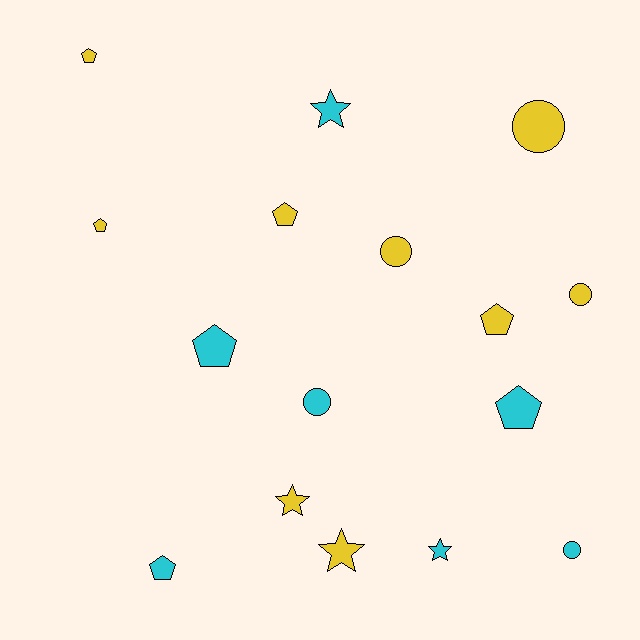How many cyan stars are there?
There are 2 cyan stars.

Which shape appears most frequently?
Pentagon, with 7 objects.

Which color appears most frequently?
Yellow, with 9 objects.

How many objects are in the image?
There are 16 objects.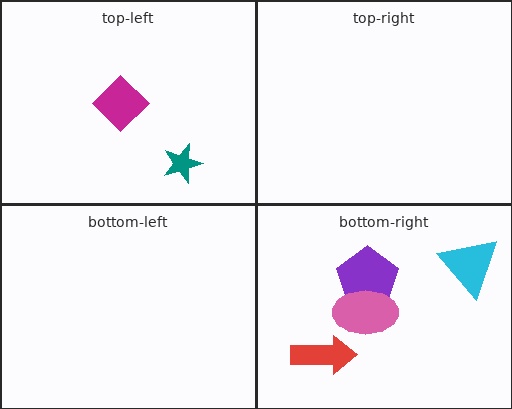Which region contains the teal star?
The top-left region.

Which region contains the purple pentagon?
The bottom-right region.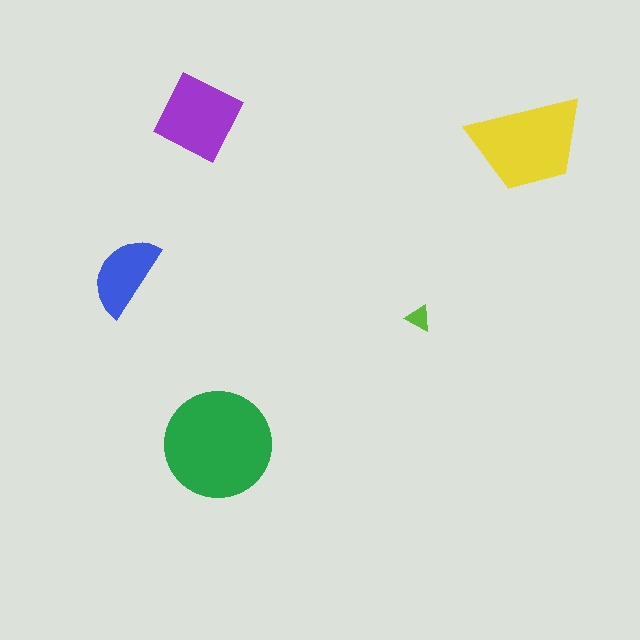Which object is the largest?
The green circle.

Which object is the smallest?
The lime triangle.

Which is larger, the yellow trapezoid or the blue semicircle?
The yellow trapezoid.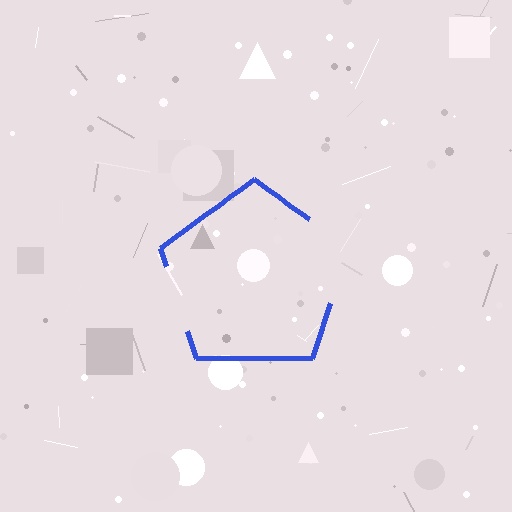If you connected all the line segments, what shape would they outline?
They would outline a pentagon.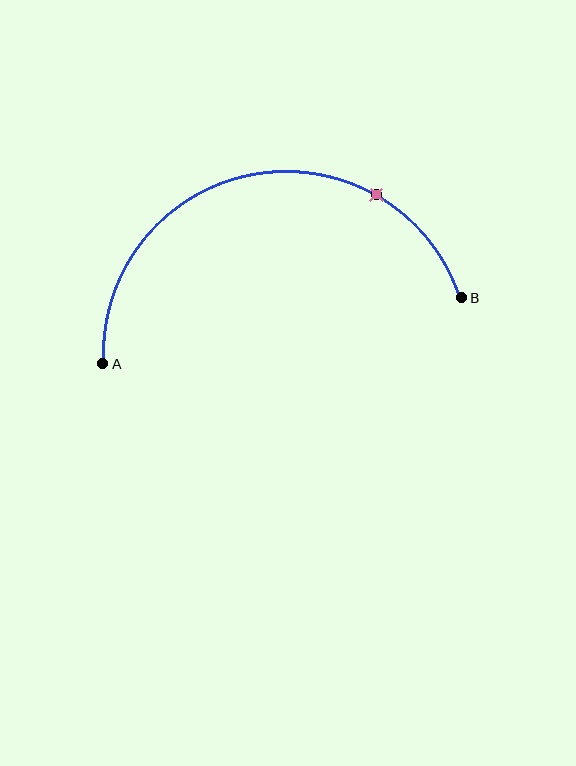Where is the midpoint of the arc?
The arc midpoint is the point on the curve farthest from the straight line joining A and B. It sits above that line.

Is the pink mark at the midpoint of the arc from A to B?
No. The pink mark lies on the arc but is closer to endpoint B. The arc midpoint would be at the point on the curve equidistant along the arc from both A and B.